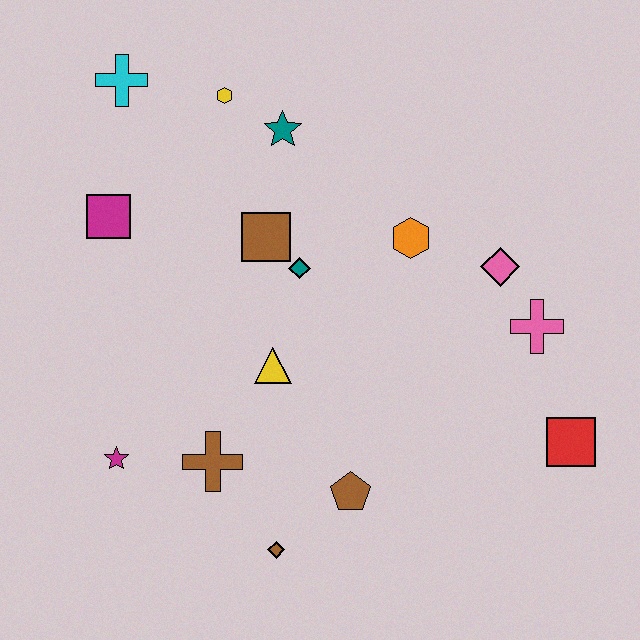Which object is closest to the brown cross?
The magenta star is closest to the brown cross.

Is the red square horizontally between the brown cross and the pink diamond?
No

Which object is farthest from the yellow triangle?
The cyan cross is farthest from the yellow triangle.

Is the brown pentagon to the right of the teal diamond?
Yes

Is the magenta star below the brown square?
Yes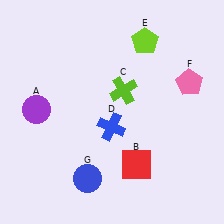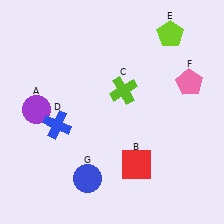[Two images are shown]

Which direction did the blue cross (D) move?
The blue cross (D) moved left.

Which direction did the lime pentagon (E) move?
The lime pentagon (E) moved right.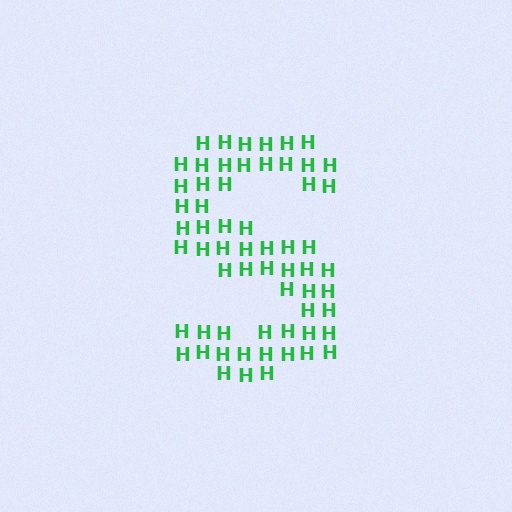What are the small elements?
The small elements are letter H's.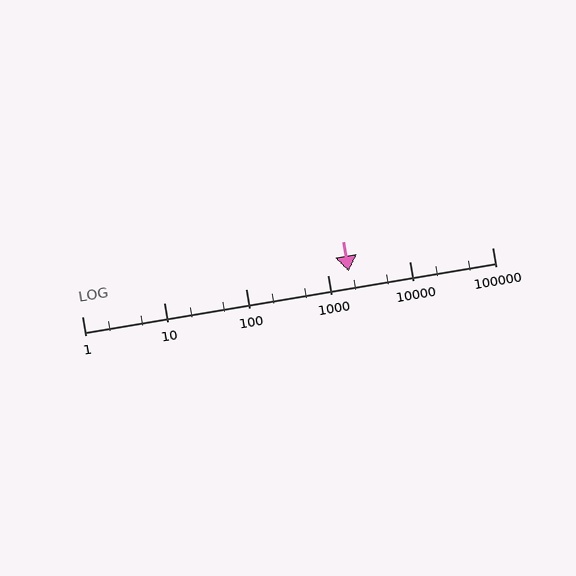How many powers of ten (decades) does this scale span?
The scale spans 5 decades, from 1 to 100000.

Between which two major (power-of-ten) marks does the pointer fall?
The pointer is between 1000 and 10000.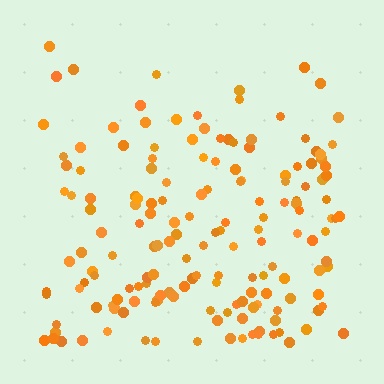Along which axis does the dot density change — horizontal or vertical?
Vertical.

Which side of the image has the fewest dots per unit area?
The top.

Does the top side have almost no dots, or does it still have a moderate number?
Still a moderate number, just noticeably fewer than the bottom.